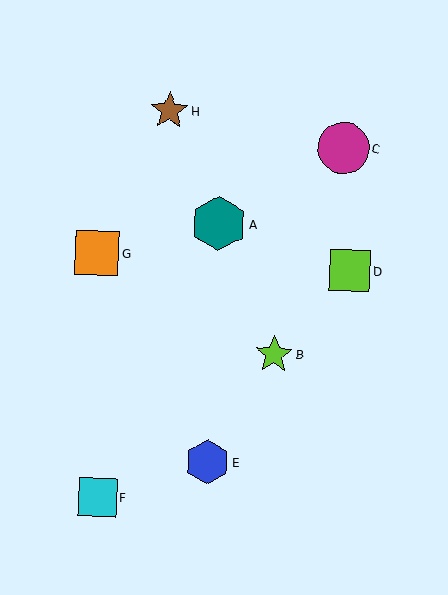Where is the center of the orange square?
The center of the orange square is at (97, 253).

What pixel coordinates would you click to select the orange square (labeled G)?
Click at (97, 253) to select the orange square G.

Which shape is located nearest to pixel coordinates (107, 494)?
The cyan square (labeled F) at (97, 497) is nearest to that location.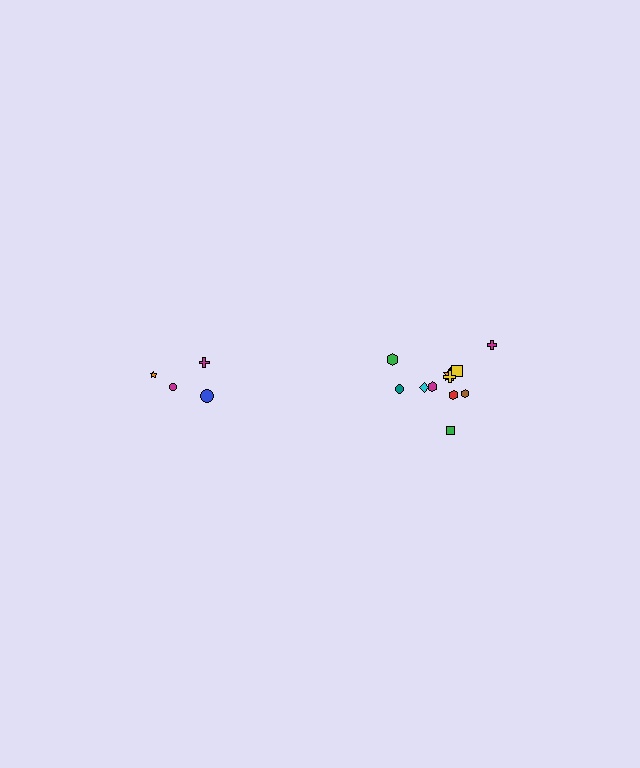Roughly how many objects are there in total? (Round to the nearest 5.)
Roughly 15 objects in total.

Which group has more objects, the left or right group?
The right group.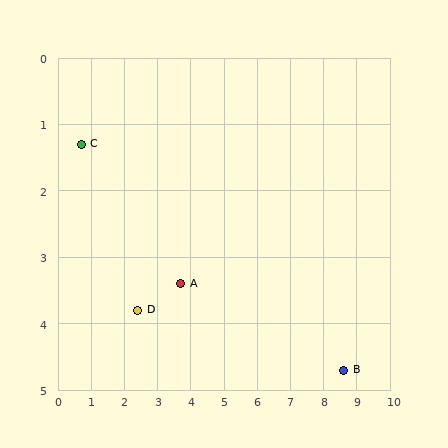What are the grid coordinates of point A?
Point A is at approximately (3.7, 3.4).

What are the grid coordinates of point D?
Point D is at approximately (2.4, 3.8).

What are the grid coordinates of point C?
Point C is at approximately (0.7, 1.3).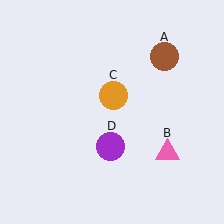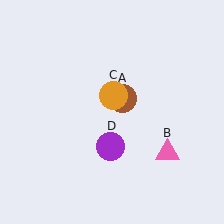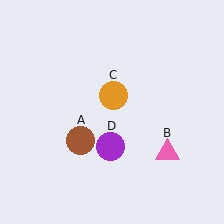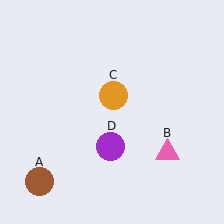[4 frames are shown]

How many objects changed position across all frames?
1 object changed position: brown circle (object A).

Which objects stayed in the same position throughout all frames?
Pink triangle (object B) and orange circle (object C) and purple circle (object D) remained stationary.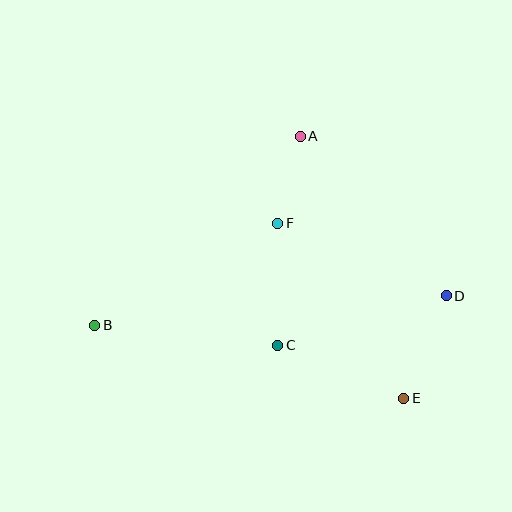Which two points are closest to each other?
Points A and F are closest to each other.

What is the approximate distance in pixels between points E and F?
The distance between E and F is approximately 216 pixels.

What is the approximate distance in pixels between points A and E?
The distance between A and E is approximately 282 pixels.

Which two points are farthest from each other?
Points B and D are farthest from each other.